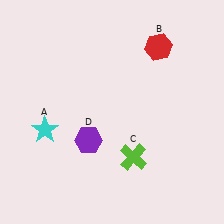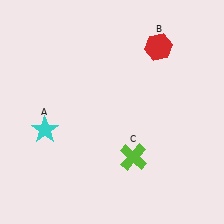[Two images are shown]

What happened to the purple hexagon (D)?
The purple hexagon (D) was removed in Image 2. It was in the bottom-left area of Image 1.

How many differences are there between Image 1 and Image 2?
There is 1 difference between the two images.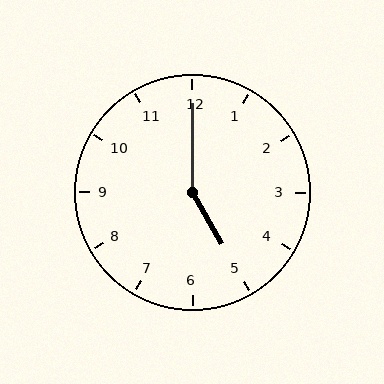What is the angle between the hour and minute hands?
Approximately 150 degrees.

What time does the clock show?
5:00.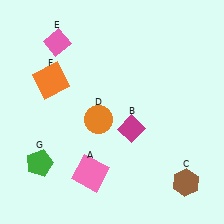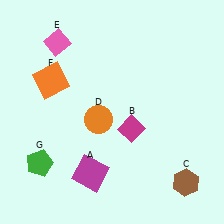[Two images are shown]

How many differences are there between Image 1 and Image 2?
There is 1 difference between the two images.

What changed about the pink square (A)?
In Image 1, A is pink. In Image 2, it changed to magenta.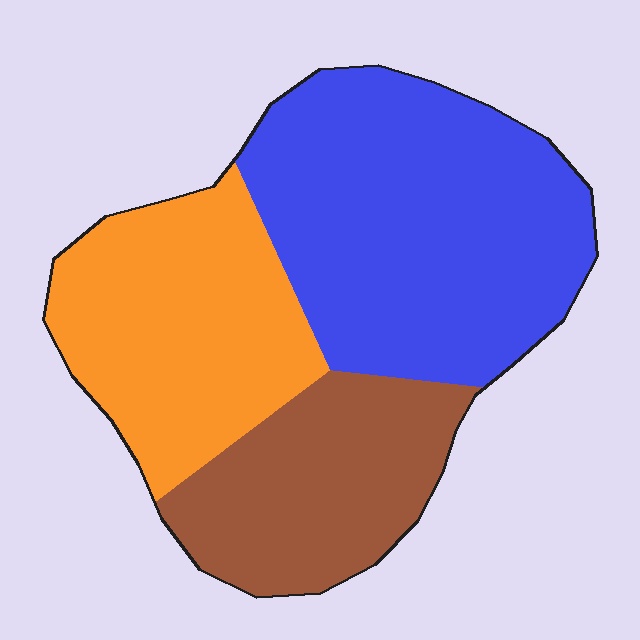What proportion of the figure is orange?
Orange covers 30% of the figure.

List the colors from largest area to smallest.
From largest to smallest: blue, orange, brown.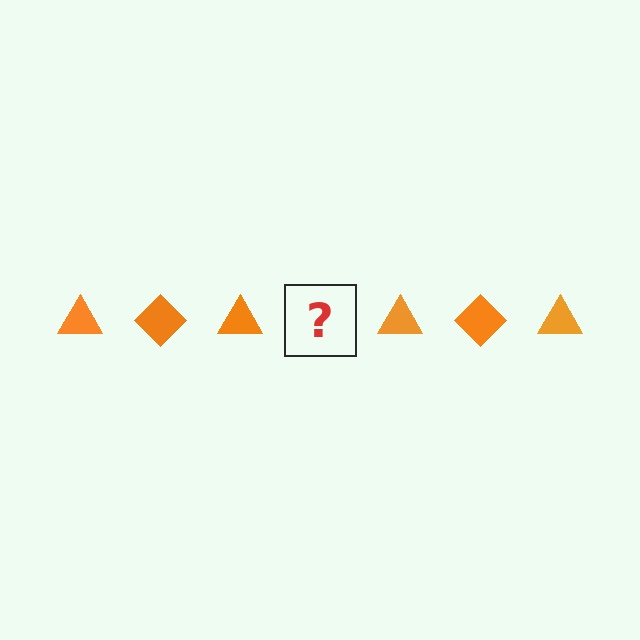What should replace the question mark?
The question mark should be replaced with an orange diamond.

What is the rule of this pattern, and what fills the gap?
The rule is that the pattern cycles through triangle, diamond shapes in orange. The gap should be filled with an orange diamond.